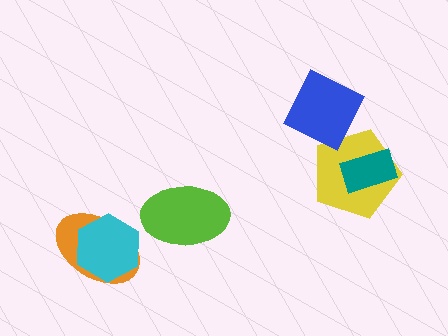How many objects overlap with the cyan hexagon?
1 object overlaps with the cyan hexagon.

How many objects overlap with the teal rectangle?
1 object overlaps with the teal rectangle.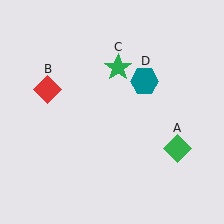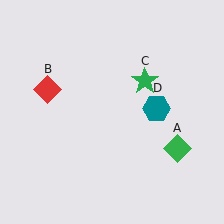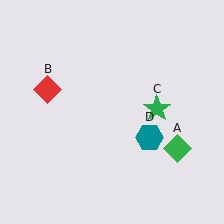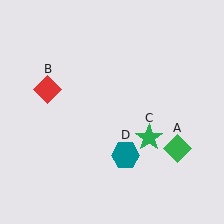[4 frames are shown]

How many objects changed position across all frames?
2 objects changed position: green star (object C), teal hexagon (object D).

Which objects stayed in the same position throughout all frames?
Green diamond (object A) and red diamond (object B) remained stationary.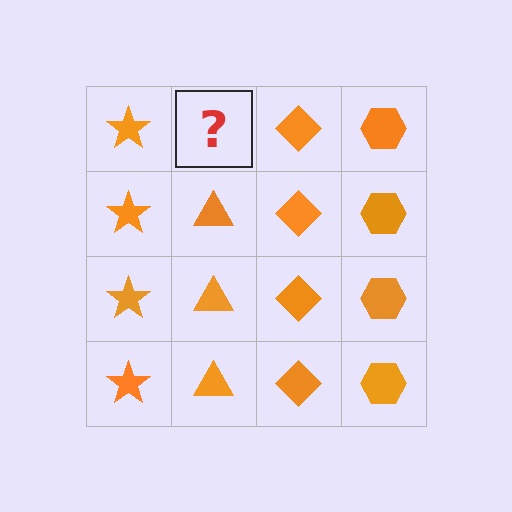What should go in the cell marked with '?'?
The missing cell should contain an orange triangle.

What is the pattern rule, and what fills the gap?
The rule is that each column has a consistent shape. The gap should be filled with an orange triangle.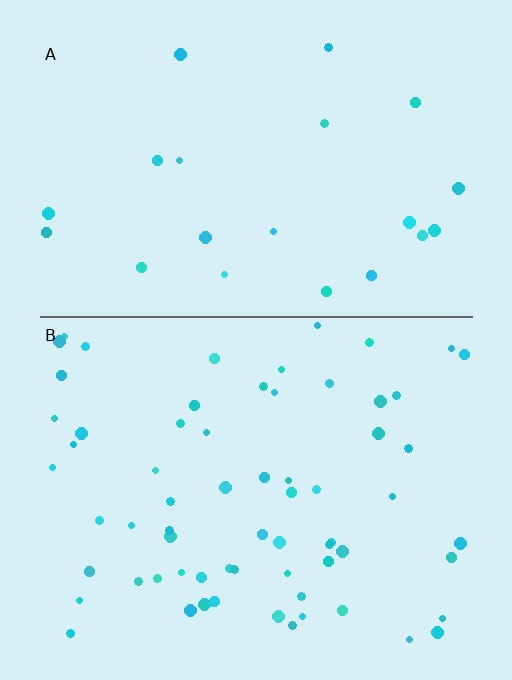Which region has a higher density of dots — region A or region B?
B (the bottom).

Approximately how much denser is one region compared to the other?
Approximately 3.1× — region B over region A.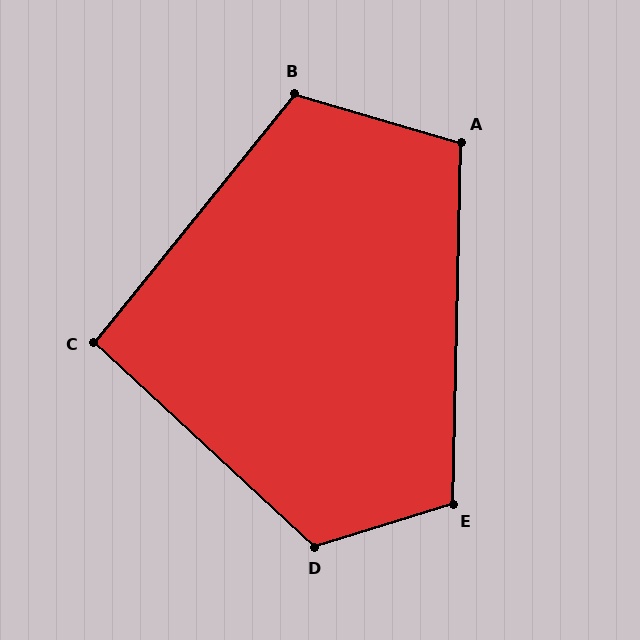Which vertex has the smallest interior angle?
C, at approximately 94 degrees.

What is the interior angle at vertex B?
Approximately 113 degrees (obtuse).